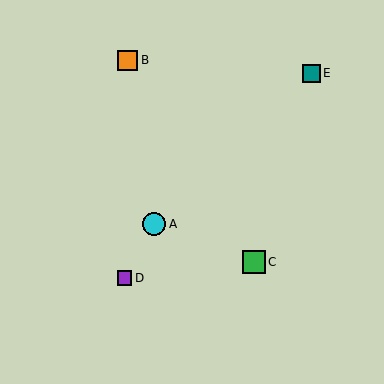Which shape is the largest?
The cyan circle (labeled A) is the largest.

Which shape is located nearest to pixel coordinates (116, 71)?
The orange square (labeled B) at (128, 60) is nearest to that location.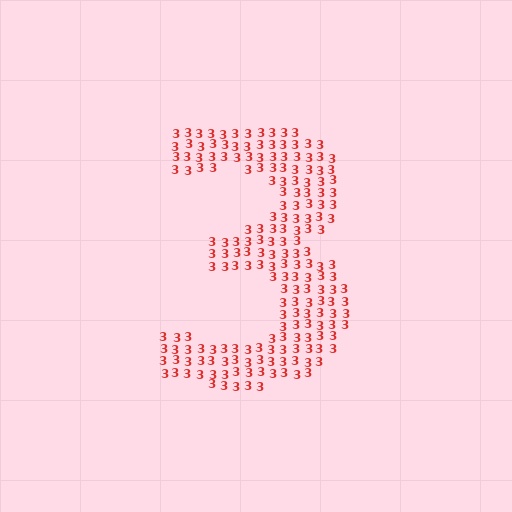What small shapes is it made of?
It is made of small digit 3's.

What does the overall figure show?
The overall figure shows the digit 3.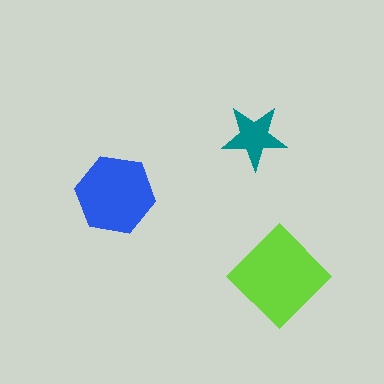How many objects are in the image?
There are 3 objects in the image.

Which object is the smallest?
The teal star.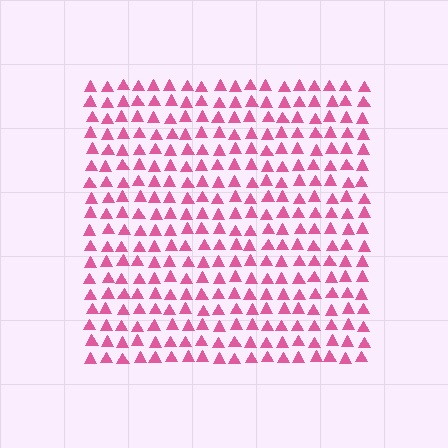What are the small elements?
The small elements are triangles.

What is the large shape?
The large shape is a square.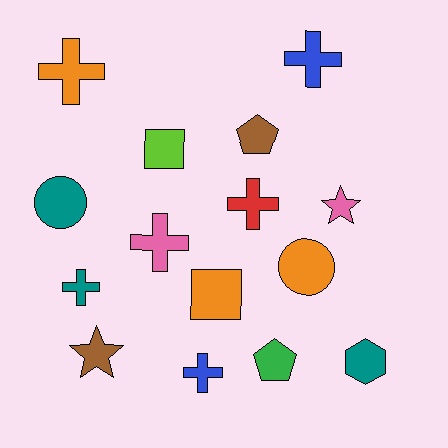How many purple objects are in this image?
There are no purple objects.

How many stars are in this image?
There are 2 stars.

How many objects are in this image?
There are 15 objects.